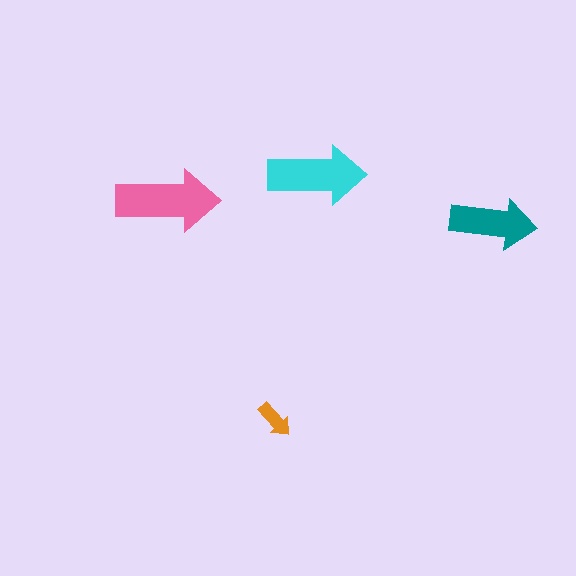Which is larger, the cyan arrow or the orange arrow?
The cyan one.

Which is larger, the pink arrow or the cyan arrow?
The pink one.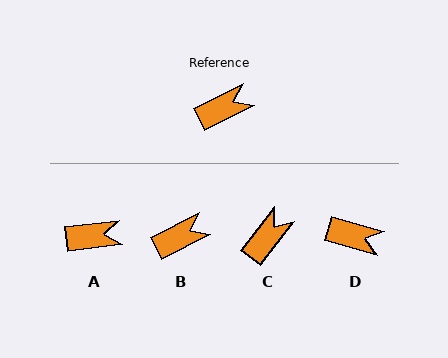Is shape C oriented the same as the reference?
No, it is off by about 26 degrees.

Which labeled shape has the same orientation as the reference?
B.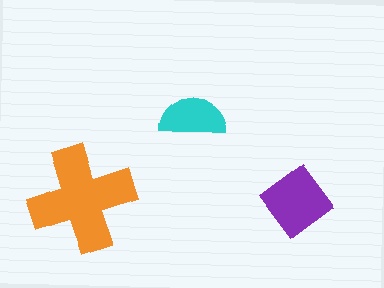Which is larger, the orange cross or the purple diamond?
The orange cross.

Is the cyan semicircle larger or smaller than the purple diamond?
Smaller.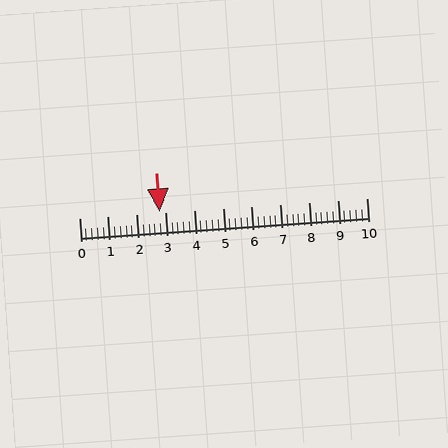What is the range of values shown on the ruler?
The ruler shows values from 0 to 10.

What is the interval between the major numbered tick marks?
The major tick marks are spaced 1 units apart.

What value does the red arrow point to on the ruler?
The red arrow points to approximately 2.8.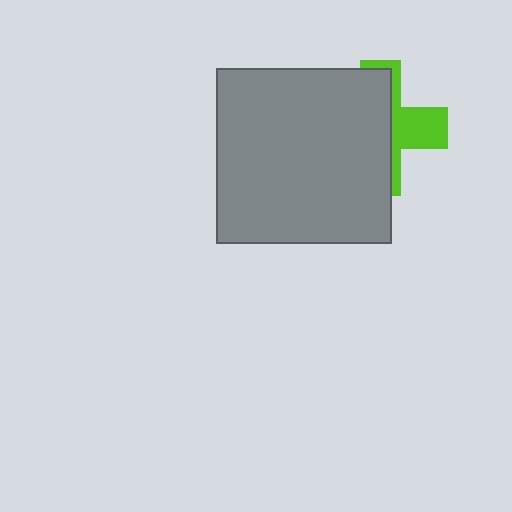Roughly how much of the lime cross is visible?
A small part of it is visible (roughly 37%).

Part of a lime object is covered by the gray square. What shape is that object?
It is a cross.